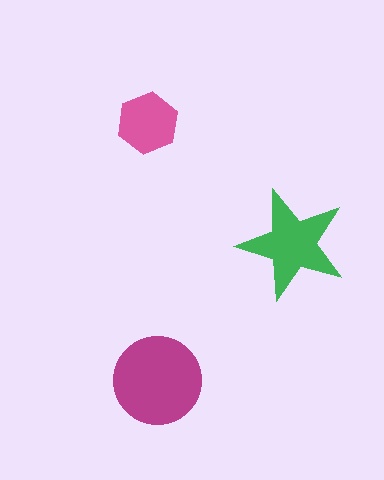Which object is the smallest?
The pink hexagon.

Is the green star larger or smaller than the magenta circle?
Smaller.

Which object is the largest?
The magenta circle.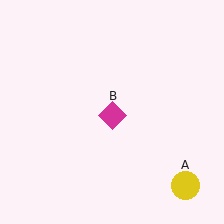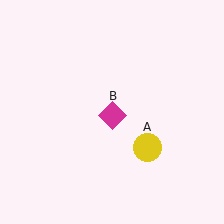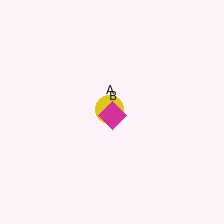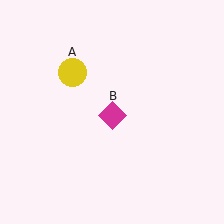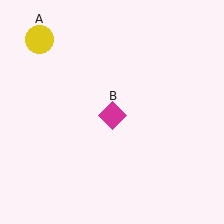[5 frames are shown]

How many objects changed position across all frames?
1 object changed position: yellow circle (object A).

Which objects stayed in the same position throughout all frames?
Magenta diamond (object B) remained stationary.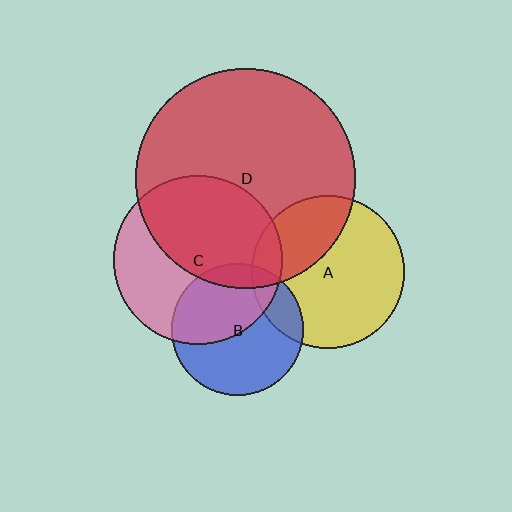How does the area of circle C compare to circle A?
Approximately 1.2 times.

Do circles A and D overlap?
Yes.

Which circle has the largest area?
Circle D (red).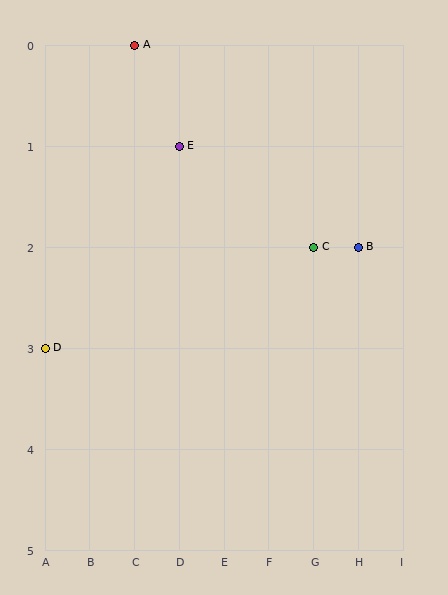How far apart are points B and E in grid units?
Points B and E are 4 columns and 1 row apart (about 4.1 grid units diagonally).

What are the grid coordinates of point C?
Point C is at grid coordinates (G, 2).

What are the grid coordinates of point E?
Point E is at grid coordinates (D, 1).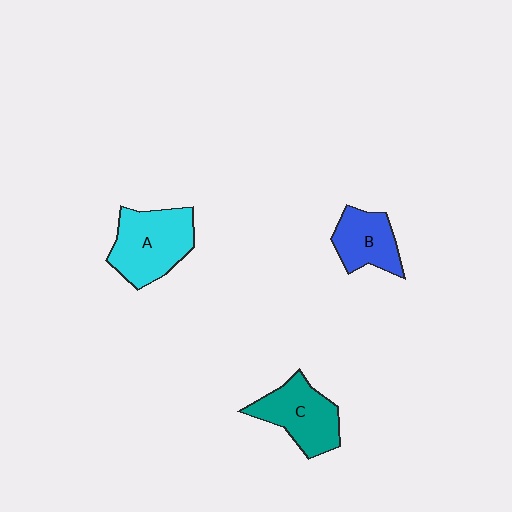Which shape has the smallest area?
Shape B (blue).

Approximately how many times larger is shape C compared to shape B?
Approximately 1.3 times.